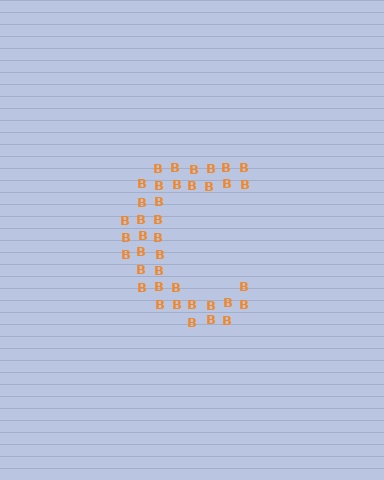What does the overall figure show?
The overall figure shows the letter C.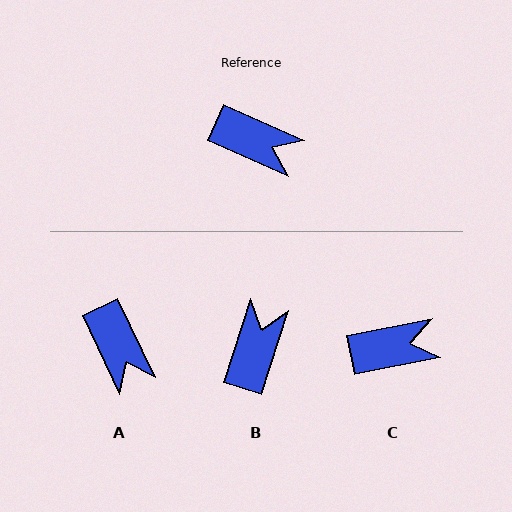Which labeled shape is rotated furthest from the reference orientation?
B, about 96 degrees away.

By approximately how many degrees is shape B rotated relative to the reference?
Approximately 96 degrees counter-clockwise.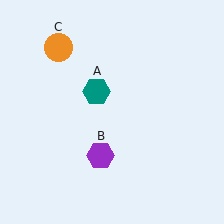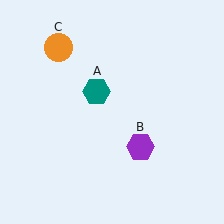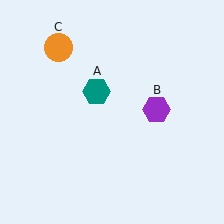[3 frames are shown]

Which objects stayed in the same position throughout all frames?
Teal hexagon (object A) and orange circle (object C) remained stationary.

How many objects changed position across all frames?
1 object changed position: purple hexagon (object B).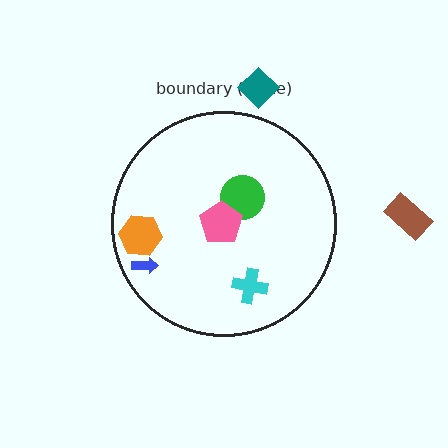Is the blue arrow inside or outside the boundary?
Inside.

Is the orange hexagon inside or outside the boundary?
Inside.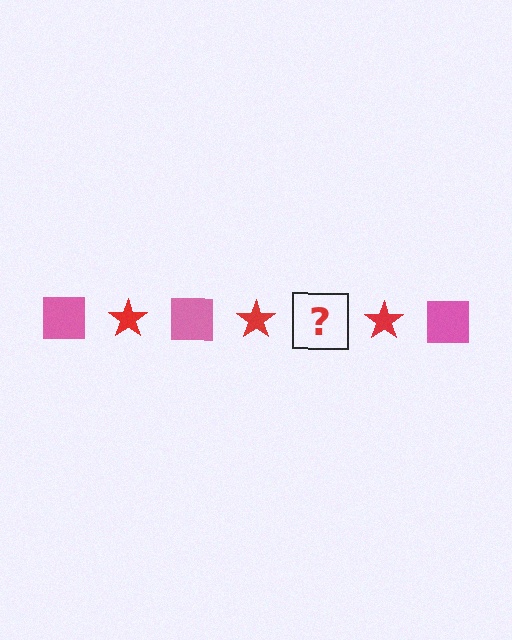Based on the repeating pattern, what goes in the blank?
The blank should be a pink square.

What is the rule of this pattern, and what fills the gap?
The rule is that the pattern alternates between pink square and red star. The gap should be filled with a pink square.